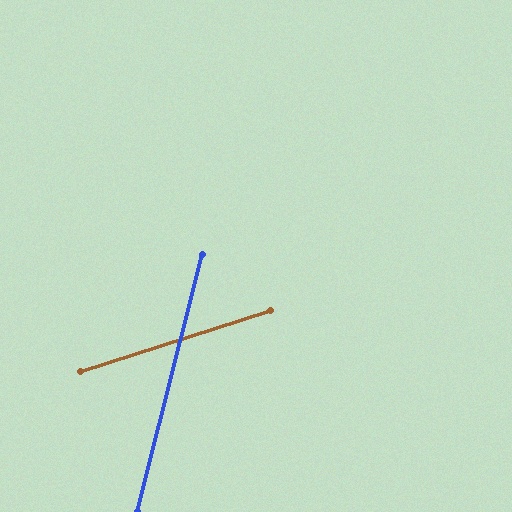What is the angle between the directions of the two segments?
Approximately 58 degrees.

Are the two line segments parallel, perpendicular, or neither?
Neither parallel nor perpendicular — they differ by about 58°.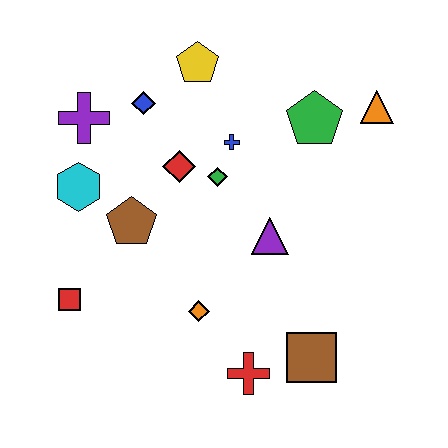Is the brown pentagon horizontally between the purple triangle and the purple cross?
Yes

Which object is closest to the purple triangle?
The green diamond is closest to the purple triangle.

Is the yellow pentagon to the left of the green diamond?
Yes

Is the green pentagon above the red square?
Yes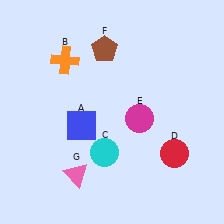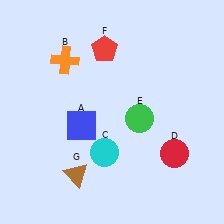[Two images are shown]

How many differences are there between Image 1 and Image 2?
There are 3 differences between the two images.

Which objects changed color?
E changed from magenta to green. F changed from brown to red. G changed from pink to brown.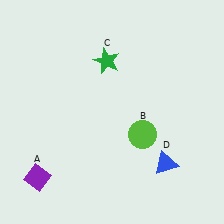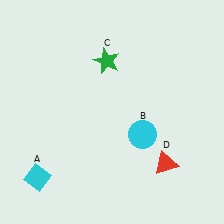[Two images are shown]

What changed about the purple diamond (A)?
In Image 1, A is purple. In Image 2, it changed to cyan.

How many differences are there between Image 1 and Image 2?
There are 3 differences between the two images.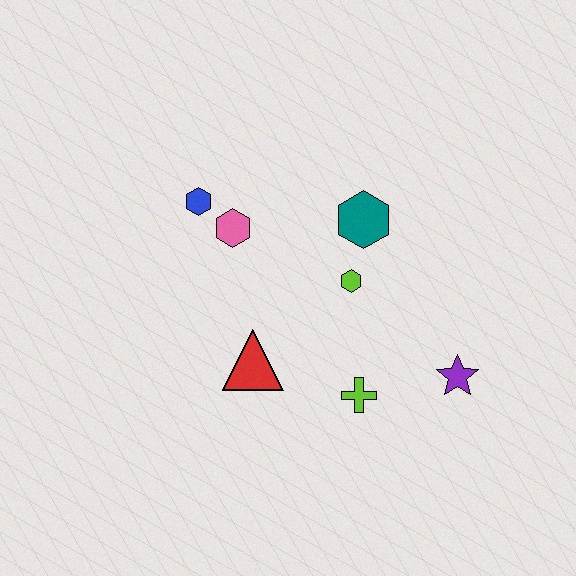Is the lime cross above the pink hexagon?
No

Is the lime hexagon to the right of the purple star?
No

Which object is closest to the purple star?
The lime cross is closest to the purple star.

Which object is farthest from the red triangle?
The purple star is farthest from the red triangle.